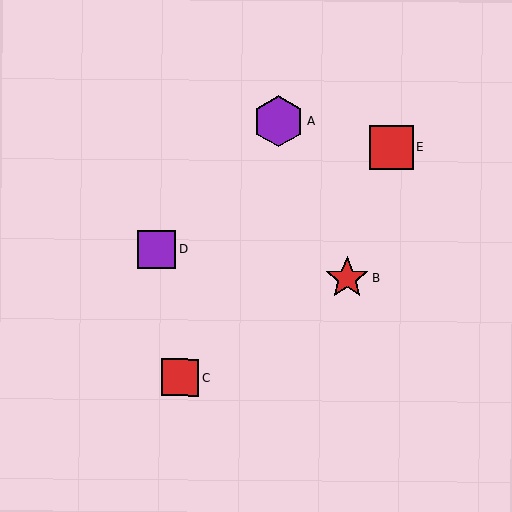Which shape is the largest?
The purple hexagon (labeled A) is the largest.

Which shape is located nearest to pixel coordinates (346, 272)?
The red star (labeled B) at (347, 278) is nearest to that location.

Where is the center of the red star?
The center of the red star is at (347, 278).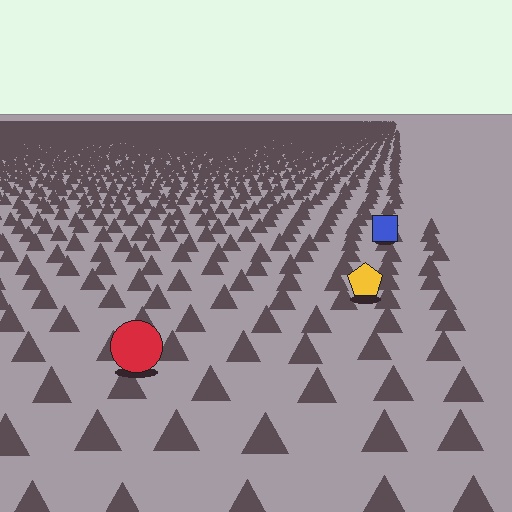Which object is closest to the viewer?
The red circle is closest. The texture marks near it are larger and more spread out.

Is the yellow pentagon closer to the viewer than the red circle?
No. The red circle is closer — you can tell from the texture gradient: the ground texture is coarser near it.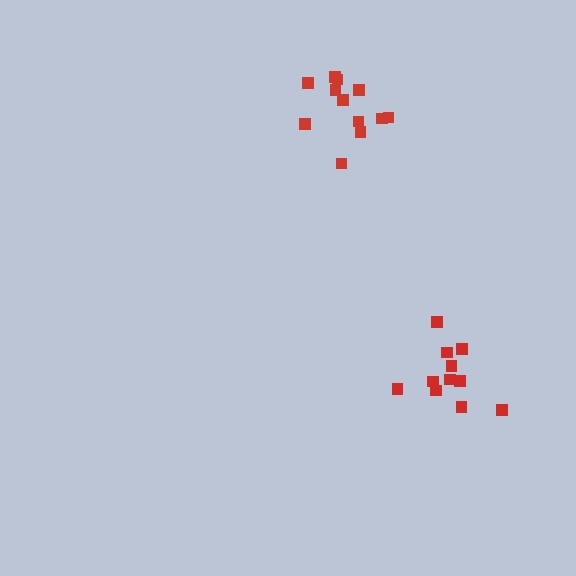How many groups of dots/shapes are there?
There are 2 groups.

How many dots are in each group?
Group 1: 12 dots, Group 2: 11 dots (23 total).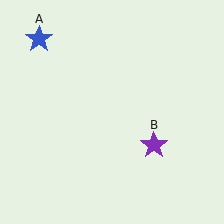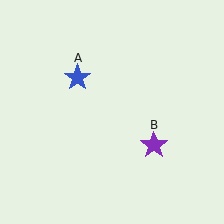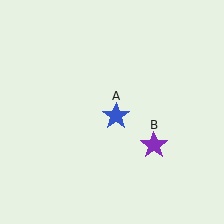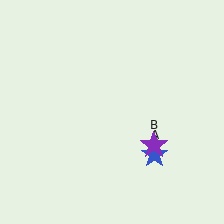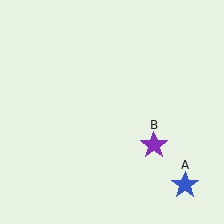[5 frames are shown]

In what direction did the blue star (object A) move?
The blue star (object A) moved down and to the right.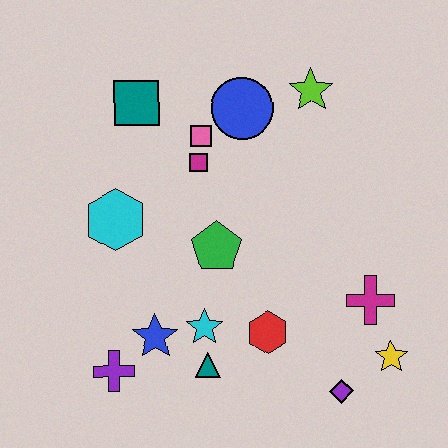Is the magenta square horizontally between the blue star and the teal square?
No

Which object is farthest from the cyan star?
The lime star is farthest from the cyan star.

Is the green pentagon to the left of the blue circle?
Yes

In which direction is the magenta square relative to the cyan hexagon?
The magenta square is to the right of the cyan hexagon.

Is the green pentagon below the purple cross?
No